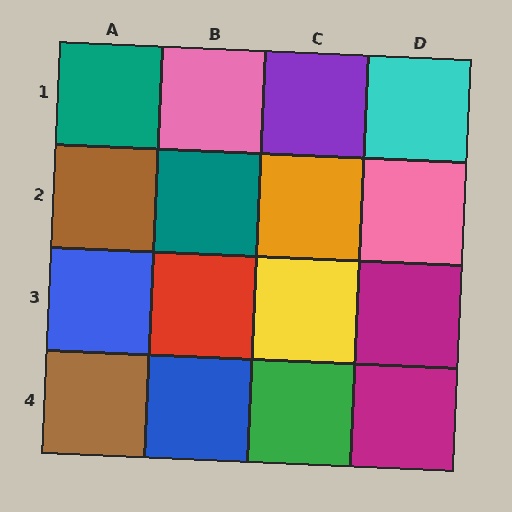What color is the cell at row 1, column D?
Cyan.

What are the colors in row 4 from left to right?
Brown, blue, green, magenta.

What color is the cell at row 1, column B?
Pink.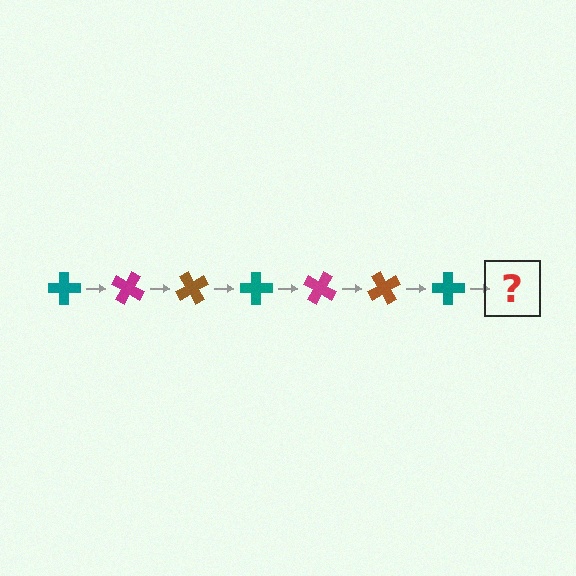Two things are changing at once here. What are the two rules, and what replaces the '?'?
The two rules are that it rotates 30 degrees each step and the color cycles through teal, magenta, and brown. The '?' should be a magenta cross, rotated 210 degrees from the start.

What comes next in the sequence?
The next element should be a magenta cross, rotated 210 degrees from the start.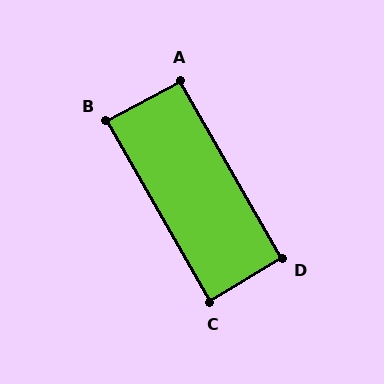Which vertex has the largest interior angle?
A, at approximately 92 degrees.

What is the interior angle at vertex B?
Approximately 88 degrees (approximately right).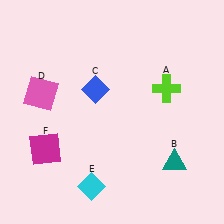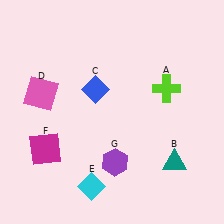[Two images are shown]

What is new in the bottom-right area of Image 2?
A purple hexagon (G) was added in the bottom-right area of Image 2.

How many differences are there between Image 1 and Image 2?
There is 1 difference between the two images.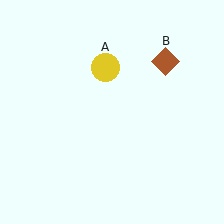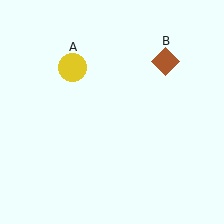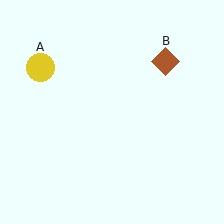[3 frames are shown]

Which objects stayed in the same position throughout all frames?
Brown diamond (object B) remained stationary.